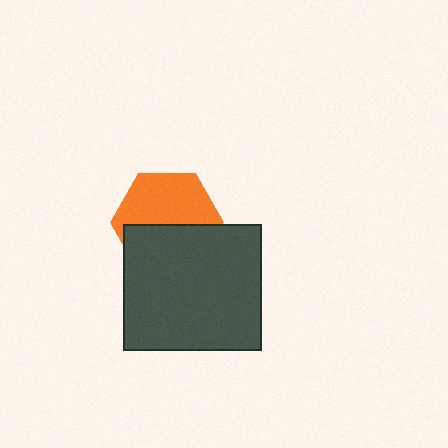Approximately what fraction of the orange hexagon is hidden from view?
Roughly 47% of the orange hexagon is hidden behind the dark gray rectangle.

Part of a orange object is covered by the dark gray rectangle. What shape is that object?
It is a hexagon.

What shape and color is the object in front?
The object in front is a dark gray rectangle.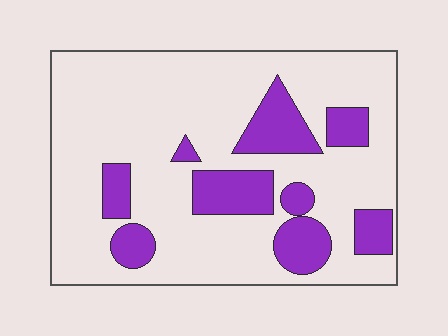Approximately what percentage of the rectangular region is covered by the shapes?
Approximately 20%.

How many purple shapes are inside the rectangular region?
9.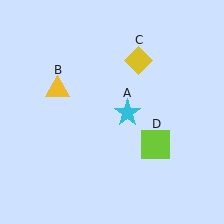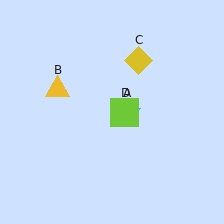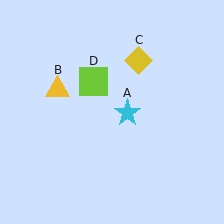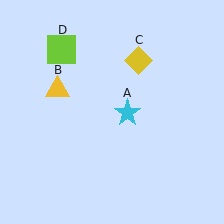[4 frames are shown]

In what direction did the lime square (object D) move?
The lime square (object D) moved up and to the left.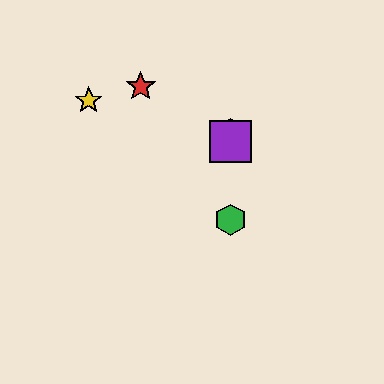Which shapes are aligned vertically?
The blue hexagon, the green hexagon, the purple square are aligned vertically.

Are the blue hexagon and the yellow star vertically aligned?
No, the blue hexagon is at x≈230 and the yellow star is at x≈89.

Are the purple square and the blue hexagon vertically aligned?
Yes, both are at x≈230.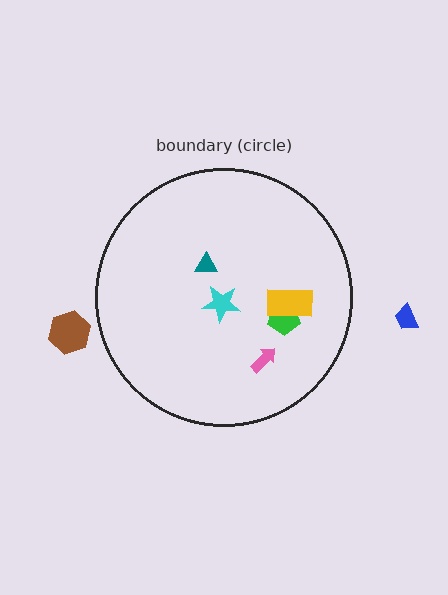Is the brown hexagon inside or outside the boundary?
Outside.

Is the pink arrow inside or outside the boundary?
Inside.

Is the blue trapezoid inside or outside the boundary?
Outside.